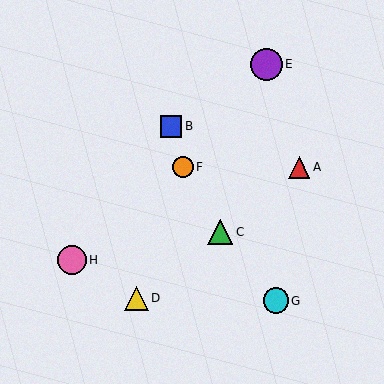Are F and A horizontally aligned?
Yes, both are at y≈167.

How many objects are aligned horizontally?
2 objects (A, F) are aligned horizontally.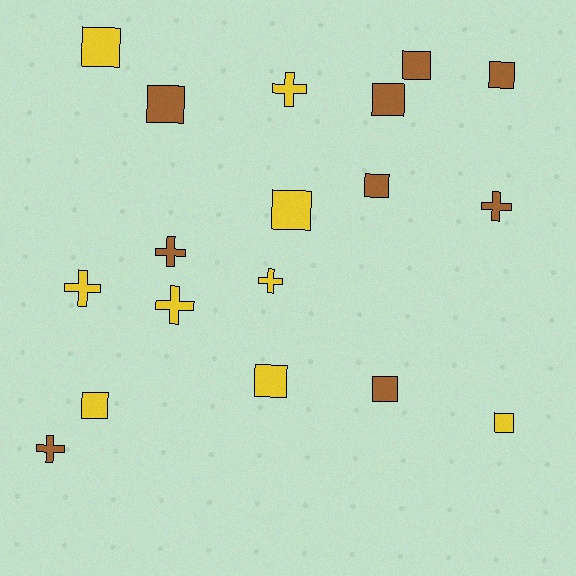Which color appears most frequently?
Yellow, with 9 objects.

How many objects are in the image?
There are 18 objects.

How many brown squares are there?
There are 6 brown squares.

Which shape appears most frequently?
Square, with 11 objects.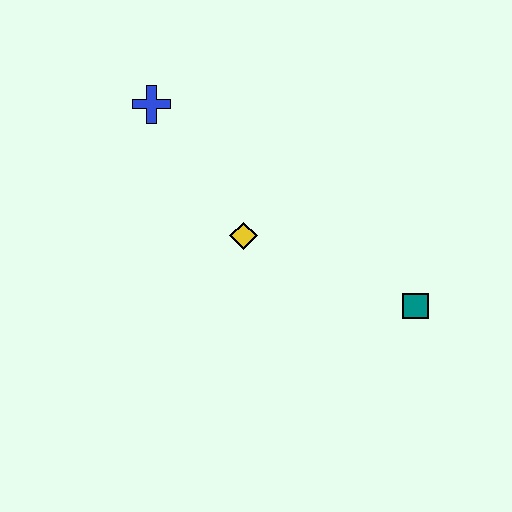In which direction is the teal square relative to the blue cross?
The teal square is to the right of the blue cross.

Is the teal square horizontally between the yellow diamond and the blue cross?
No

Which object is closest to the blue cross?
The yellow diamond is closest to the blue cross.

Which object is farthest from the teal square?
The blue cross is farthest from the teal square.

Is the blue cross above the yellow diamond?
Yes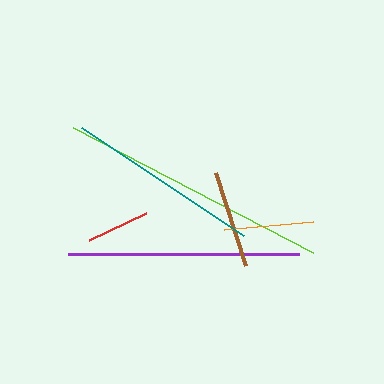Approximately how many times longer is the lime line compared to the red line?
The lime line is approximately 4.3 times the length of the red line.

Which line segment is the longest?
The lime line is the longest at approximately 270 pixels.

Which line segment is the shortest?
The red line is the shortest at approximately 63 pixels.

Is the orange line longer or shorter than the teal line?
The teal line is longer than the orange line.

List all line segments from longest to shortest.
From longest to shortest: lime, purple, teal, brown, orange, red.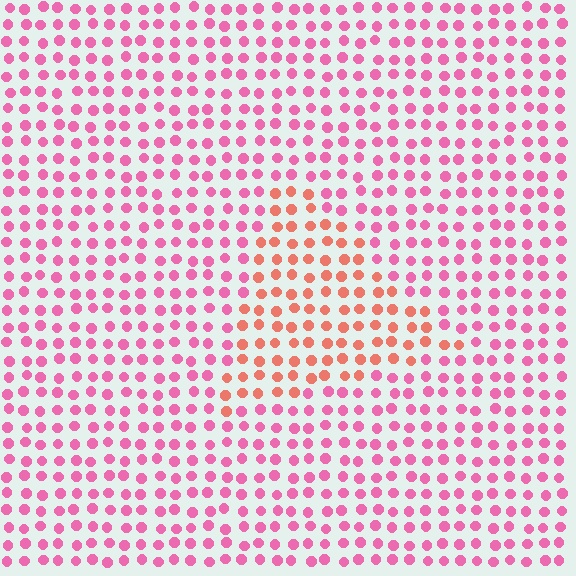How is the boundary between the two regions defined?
The boundary is defined purely by a slight shift in hue (about 38 degrees). Spacing, size, and orientation are identical on both sides.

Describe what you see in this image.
The image is filled with small pink elements in a uniform arrangement. A triangle-shaped region is visible where the elements are tinted to a slightly different hue, forming a subtle color boundary.